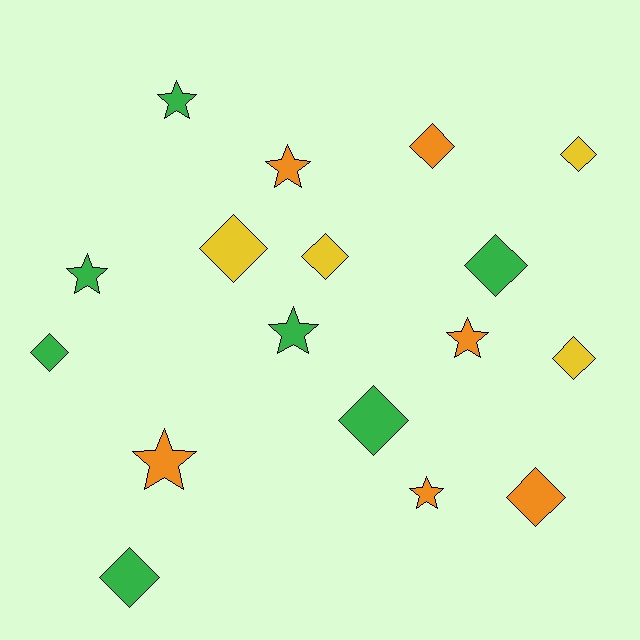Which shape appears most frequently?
Diamond, with 10 objects.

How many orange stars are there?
There are 4 orange stars.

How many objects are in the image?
There are 17 objects.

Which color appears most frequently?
Green, with 7 objects.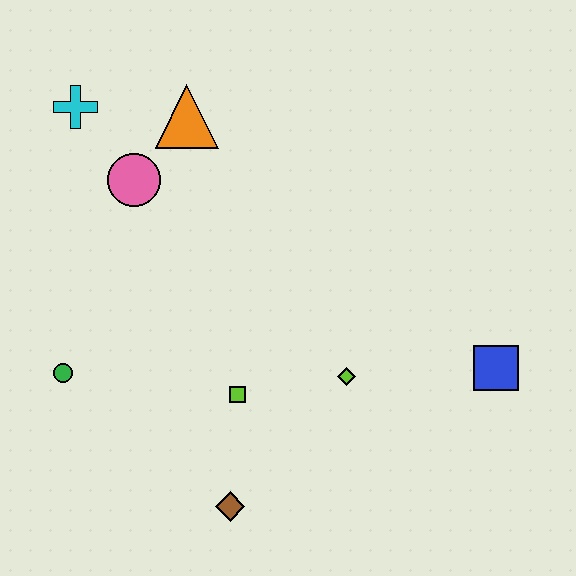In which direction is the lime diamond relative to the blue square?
The lime diamond is to the left of the blue square.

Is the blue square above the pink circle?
No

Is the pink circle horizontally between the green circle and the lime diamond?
Yes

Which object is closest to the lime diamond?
The lime square is closest to the lime diamond.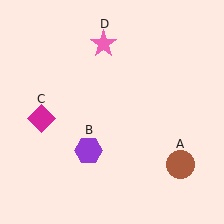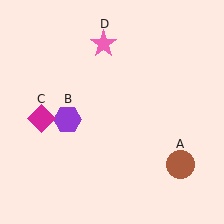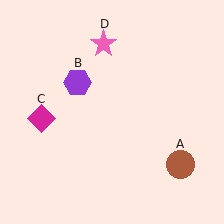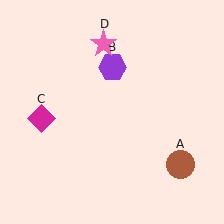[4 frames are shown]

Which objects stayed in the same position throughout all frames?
Brown circle (object A) and magenta diamond (object C) and pink star (object D) remained stationary.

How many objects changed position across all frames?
1 object changed position: purple hexagon (object B).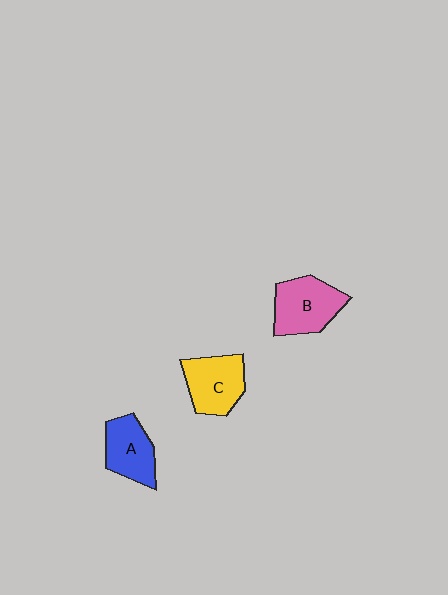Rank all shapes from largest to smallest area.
From largest to smallest: B (pink), C (yellow), A (blue).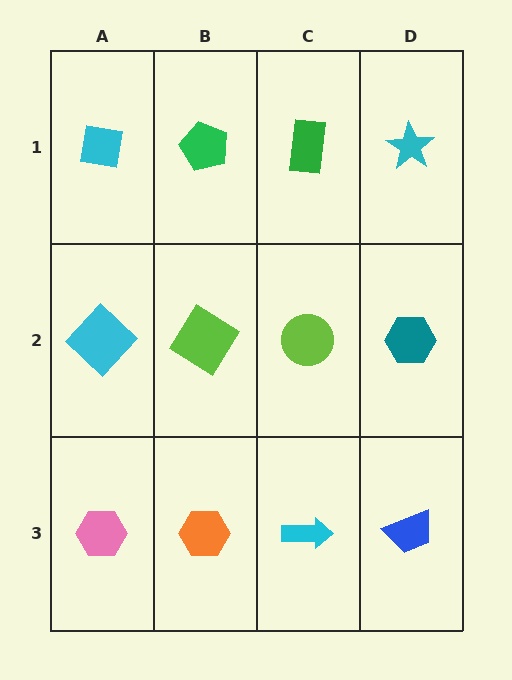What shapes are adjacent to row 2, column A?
A cyan square (row 1, column A), a pink hexagon (row 3, column A), a lime diamond (row 2, column B).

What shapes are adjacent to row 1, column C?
A lime circle (row 2, column C), a green pentagon (row 1, column B), a cyan star (row 1, column D).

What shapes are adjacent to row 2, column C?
A green rectangle (row 1, column C), a cyan arrow (row 3, column C), a lime diamond (row 2, column B), a teal hexagon (row 2, column D).